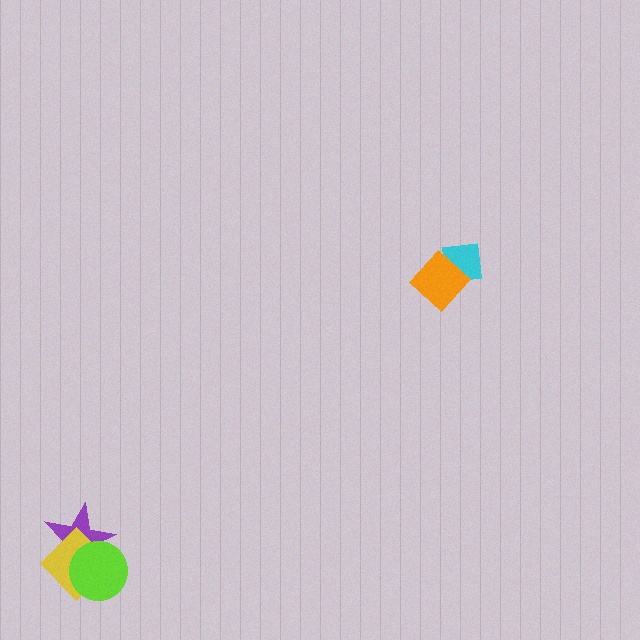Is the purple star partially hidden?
Yes, it is partially covered by another shape.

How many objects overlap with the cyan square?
1 object overlaps with the cyan square.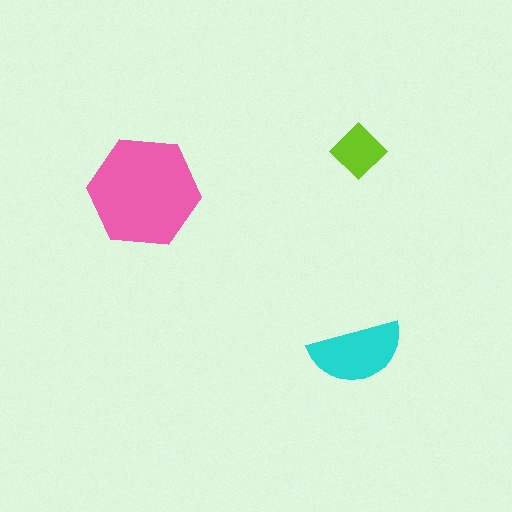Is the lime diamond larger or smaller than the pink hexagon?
Smaller.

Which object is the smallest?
The lime diamond.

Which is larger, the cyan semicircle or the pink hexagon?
The pink hexagon.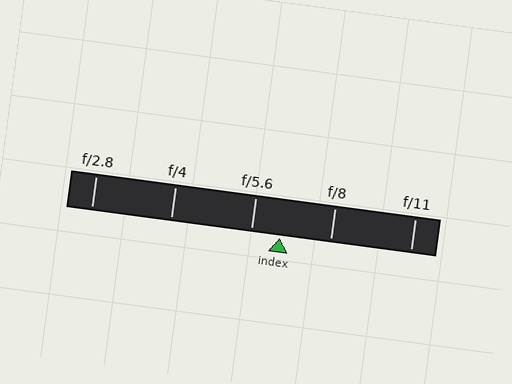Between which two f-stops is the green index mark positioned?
The index mark is between f/5.6 and f/8.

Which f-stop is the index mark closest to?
The index mark is closest to f/5.6.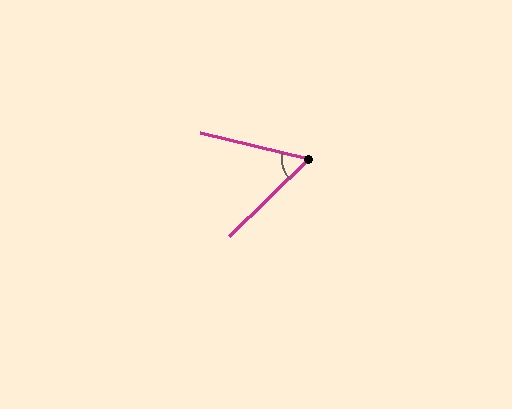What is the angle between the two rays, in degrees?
Approximately 58 degrees.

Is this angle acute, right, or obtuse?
It is acute.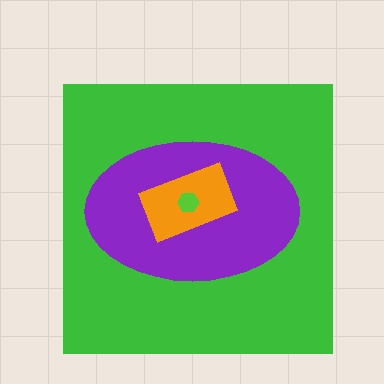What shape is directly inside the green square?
The purple ellipse.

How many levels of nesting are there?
4.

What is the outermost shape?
The green square.